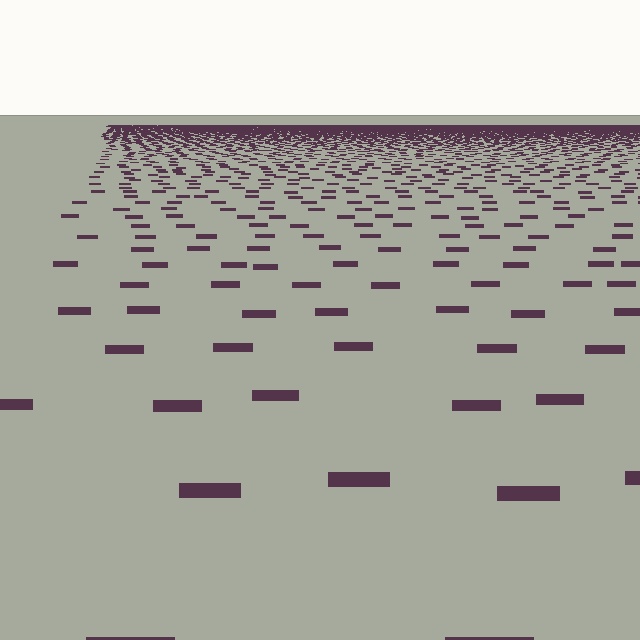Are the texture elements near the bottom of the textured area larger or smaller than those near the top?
Larger. Near the bottom, elements are closer to the viewer and appear at a bigger on-screen size.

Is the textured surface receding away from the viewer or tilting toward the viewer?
The surface is receding away from the viewer. Texture elements get smaller and denser toward the top.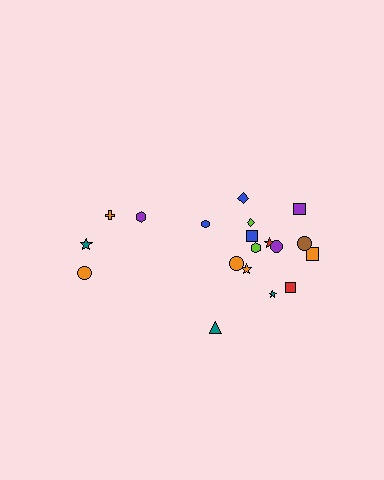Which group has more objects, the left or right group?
The right group.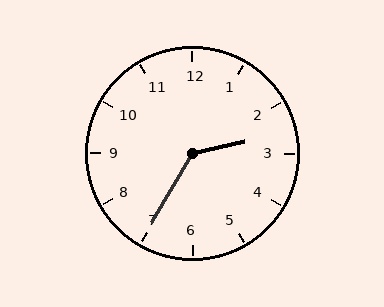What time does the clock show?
2:35.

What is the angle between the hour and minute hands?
Approximately 132 degrees.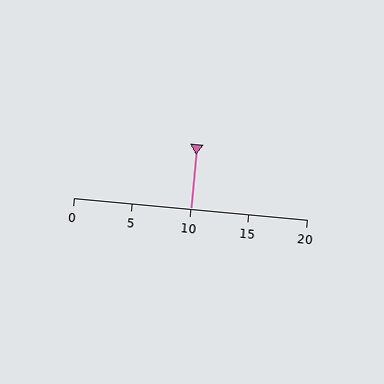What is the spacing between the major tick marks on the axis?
The major ticks are spaced 5 apart.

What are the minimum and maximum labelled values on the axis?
The axis runs from 0 to 20.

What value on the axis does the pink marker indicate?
The marker indicates approximately 10.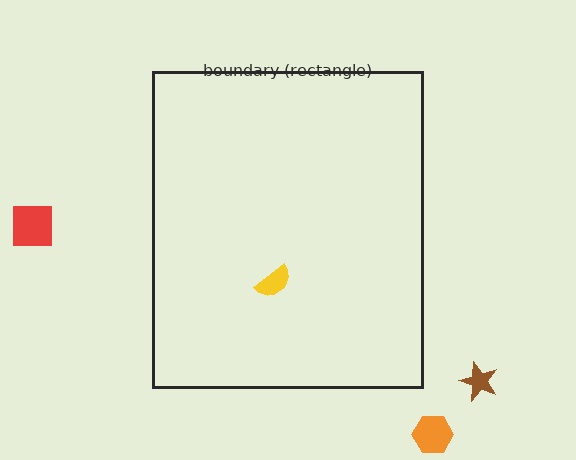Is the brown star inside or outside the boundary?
Outside.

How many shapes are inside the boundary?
1 inside, 3 outside.